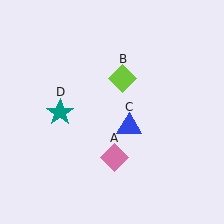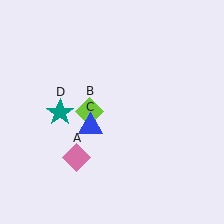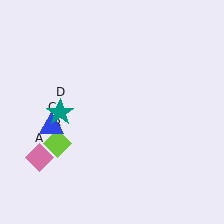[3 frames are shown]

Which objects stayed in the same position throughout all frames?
Teal star (object D) remained stationary.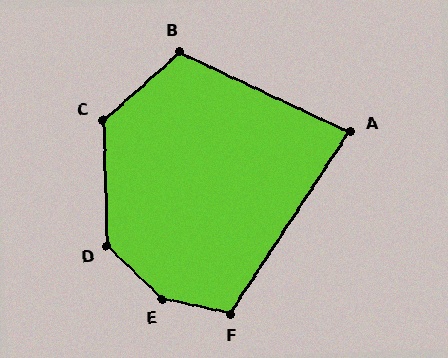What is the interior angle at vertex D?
Approximately 136 degrees (obtuse).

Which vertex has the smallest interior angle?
A, at approximately 82 degrees.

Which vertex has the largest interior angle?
E, at approximately 149 degrees.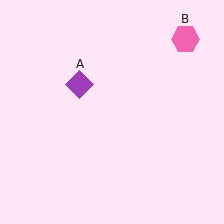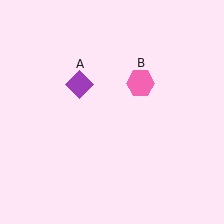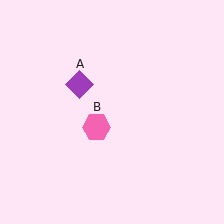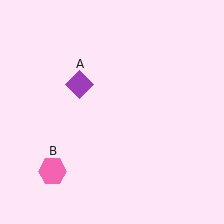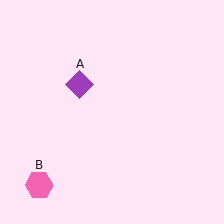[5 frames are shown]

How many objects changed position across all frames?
1 object changed position: pink hexagon (object B).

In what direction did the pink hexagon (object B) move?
The pink hexagon (object B) moved down and to the left.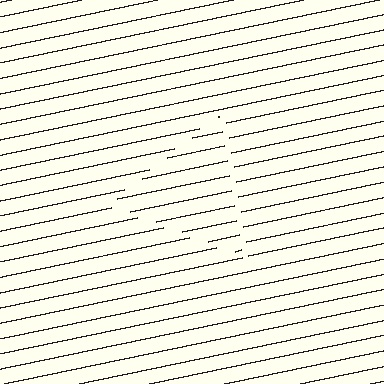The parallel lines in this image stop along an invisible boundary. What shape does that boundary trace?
An illusory triangle. The interior of the shape contains the same grating, shifted by half a period — the contour is defined by the phase discontinuity where line-ends from the inner and outer gratings abut.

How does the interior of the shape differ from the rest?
The interior of the shape contains the same grating, shifted by half a period — the contour is defined by the phase discontinuity where line-ends from the inner and outer gratings abut.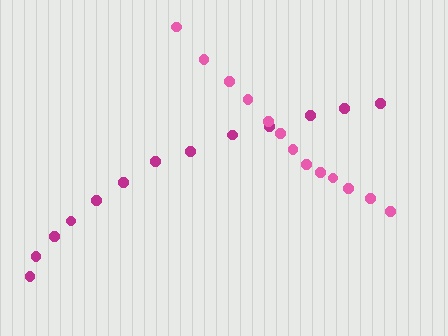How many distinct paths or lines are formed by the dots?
There are 2 distinct paths.